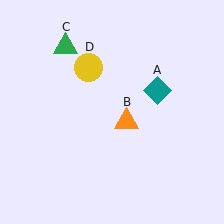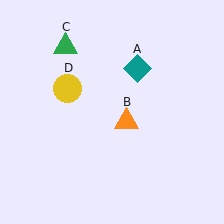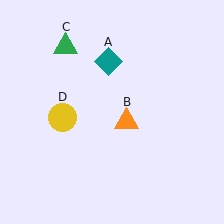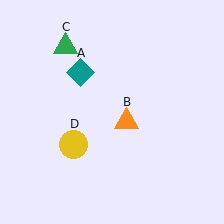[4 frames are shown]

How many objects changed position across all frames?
2 objects changed position: teal diamond (object A), yellow circle (object D).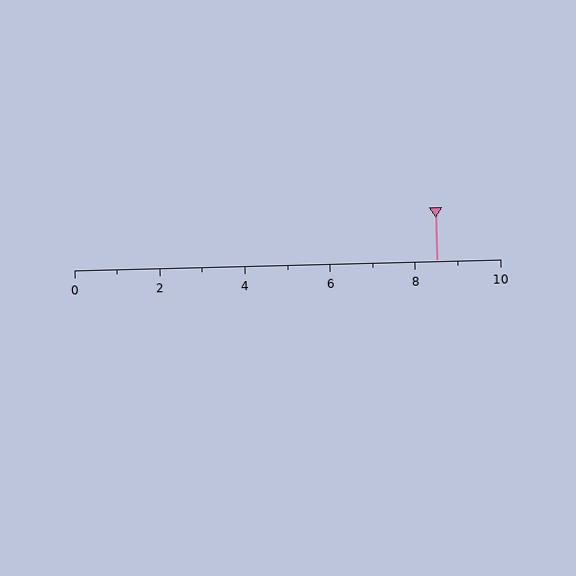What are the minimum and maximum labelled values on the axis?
The axis runs from 0 to 10.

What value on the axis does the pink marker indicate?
The marker indicates approximately 8.5.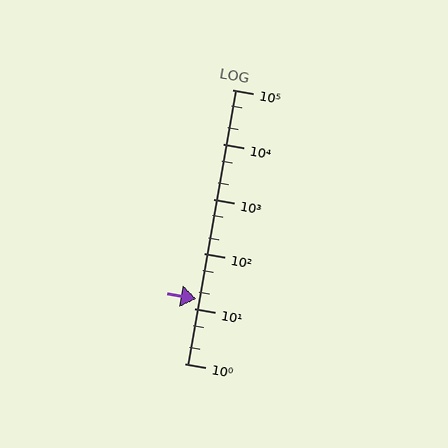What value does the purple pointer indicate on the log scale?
The pointer indicates approximately 15.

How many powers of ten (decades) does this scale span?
The scale spans 5 decades, from 1 to 100000.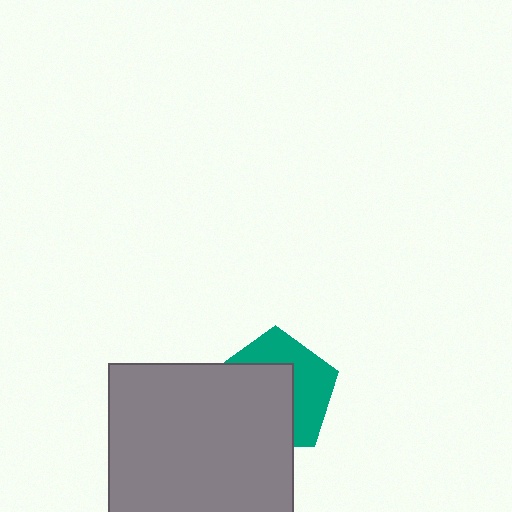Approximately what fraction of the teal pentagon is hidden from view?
Roughly 55% of the teal pentagon is hidden behind the gray square.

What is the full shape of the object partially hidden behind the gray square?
The partially hidden object is a teal pentagon.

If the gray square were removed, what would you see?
You would see the complete teal pentagon.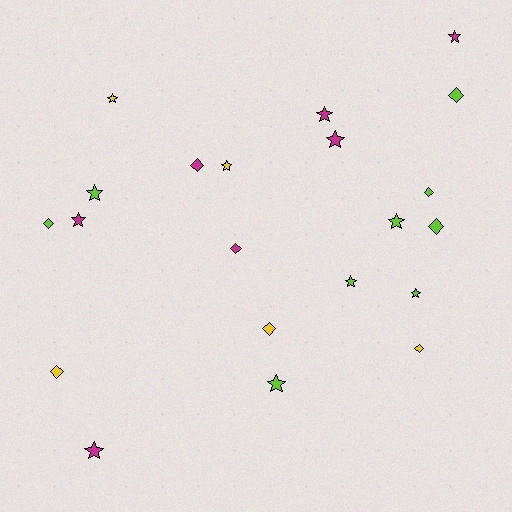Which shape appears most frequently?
Star, with 12 objects.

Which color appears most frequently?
Lime, with 9 objects.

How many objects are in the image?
There are 21 objects.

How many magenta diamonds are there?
There are 2 magenta diamonds.